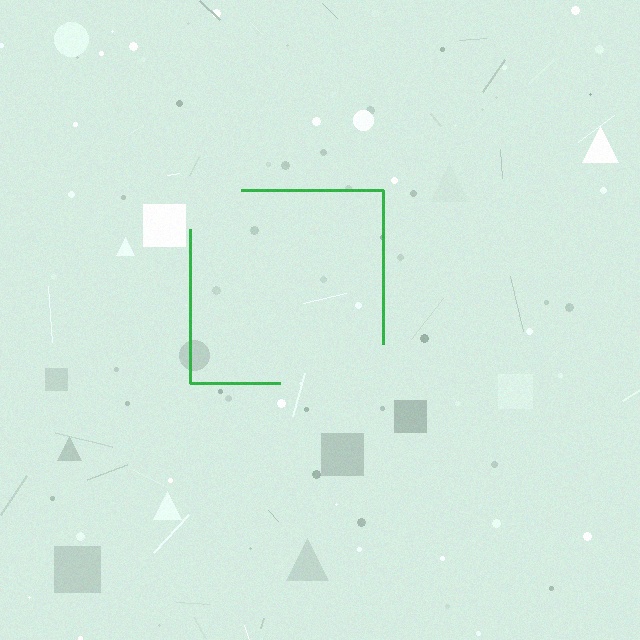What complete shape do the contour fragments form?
The contour fragments form a square.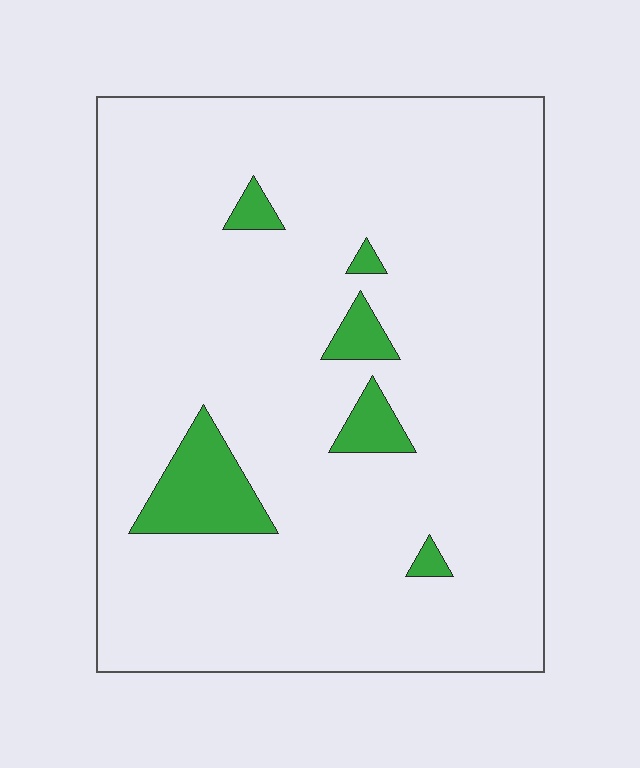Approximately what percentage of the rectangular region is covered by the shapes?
Approximately 10%.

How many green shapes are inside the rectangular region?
6.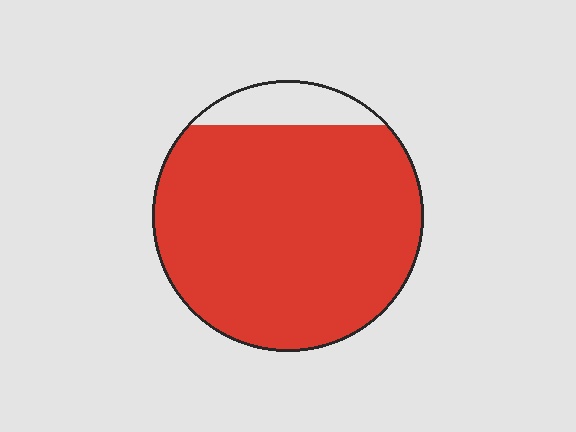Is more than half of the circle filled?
Yes.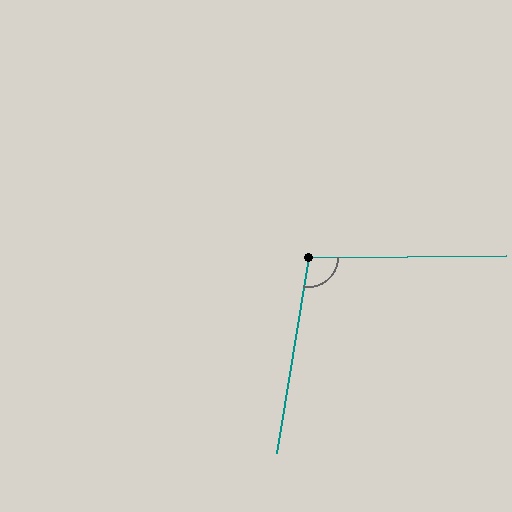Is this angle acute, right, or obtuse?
It is obtuse.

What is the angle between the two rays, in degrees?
Approximately 100 degrees.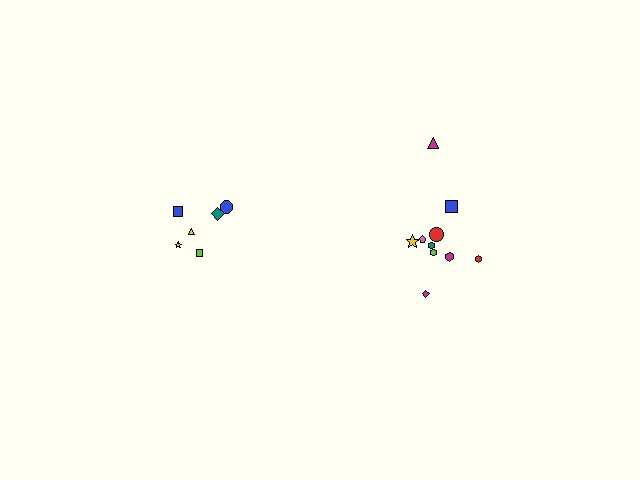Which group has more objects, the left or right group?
The right group.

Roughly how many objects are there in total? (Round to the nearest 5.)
Roughly 15 objects in total.